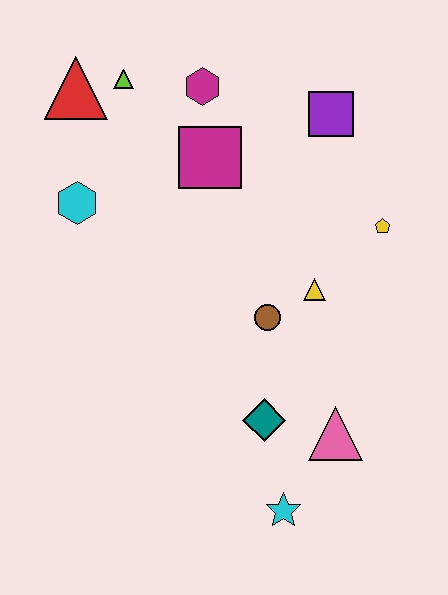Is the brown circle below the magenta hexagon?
Yes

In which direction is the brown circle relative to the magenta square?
The brown circle is below the magenta square.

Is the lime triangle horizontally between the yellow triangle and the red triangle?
Yes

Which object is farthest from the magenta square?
The cyan star is farthest from the magenta square.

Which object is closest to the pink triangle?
The teal diamond is closest to the pink triangle.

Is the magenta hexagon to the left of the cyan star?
Yes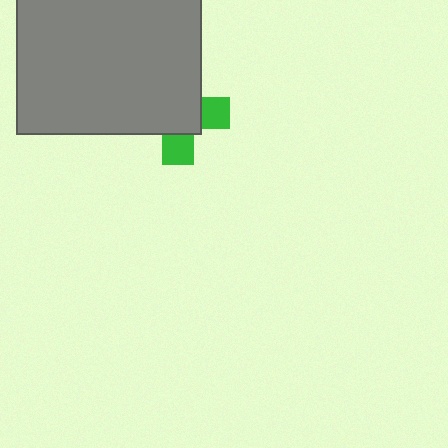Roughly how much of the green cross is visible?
A small part of it is visible (roughly 33%).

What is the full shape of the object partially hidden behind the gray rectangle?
The partially hidden object is a green cross.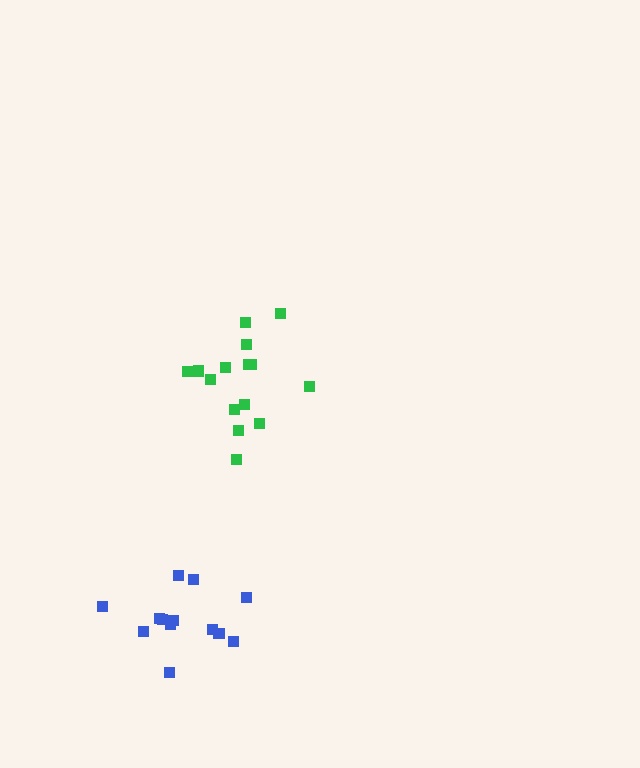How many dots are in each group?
Group 1: 15 dots, Group 2: 13 dots (28 total).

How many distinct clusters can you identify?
There are 2 distinct clusters.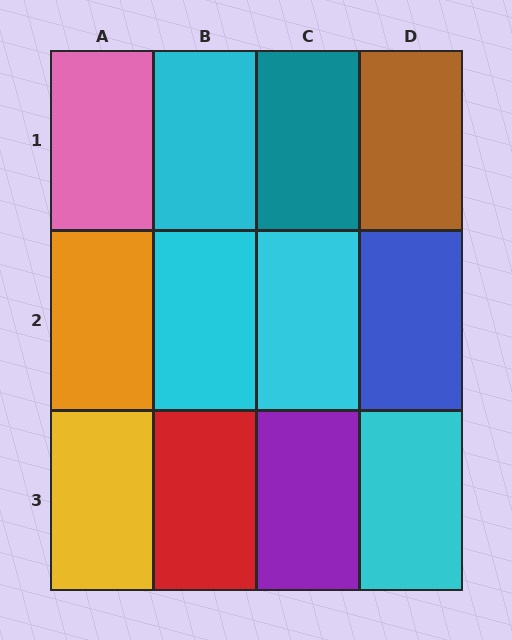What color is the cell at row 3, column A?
Yellow.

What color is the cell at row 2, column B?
Cyan.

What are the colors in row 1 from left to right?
Pink, cyan, teal, brown.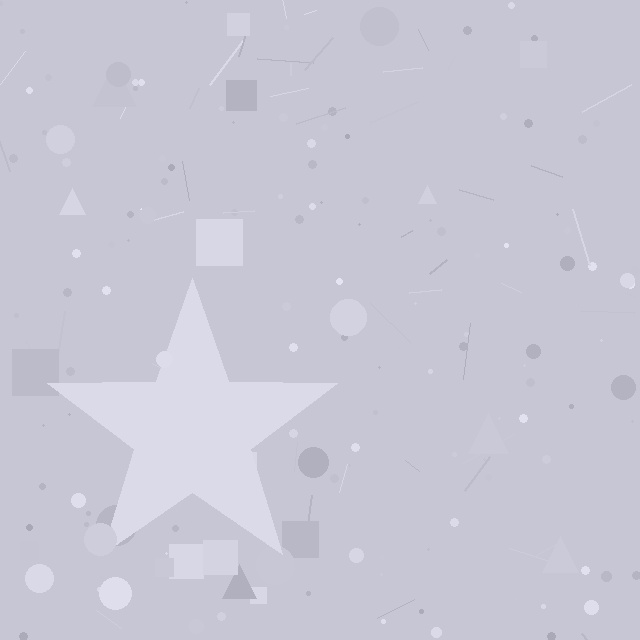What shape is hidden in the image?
A star is hidden in the image.